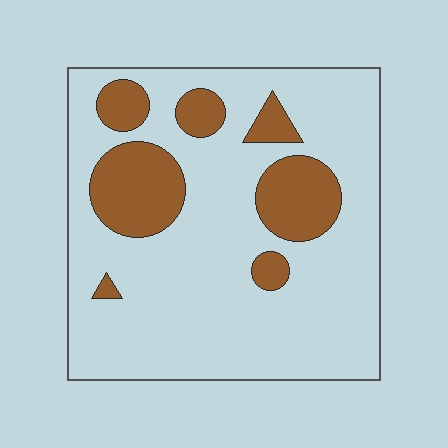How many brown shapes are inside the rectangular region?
7.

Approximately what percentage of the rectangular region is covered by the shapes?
Approximately 20%.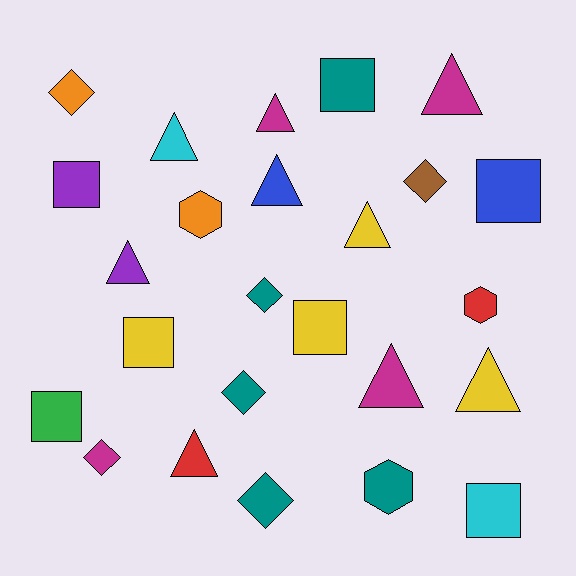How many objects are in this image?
There are 25 objects.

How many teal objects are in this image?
There are 5 teal objects.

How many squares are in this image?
There are 7 squares.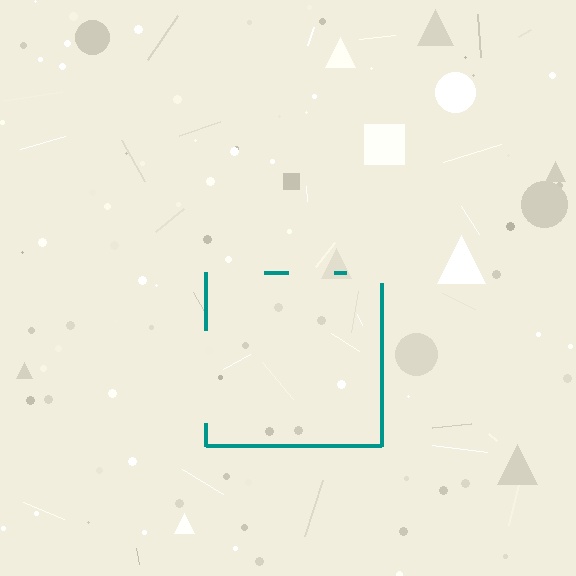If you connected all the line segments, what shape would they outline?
They would outline a square.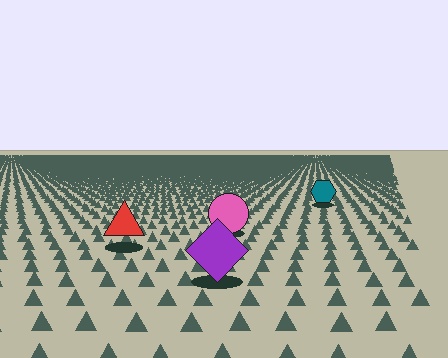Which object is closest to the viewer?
The purple diamond is closest. The texture marks near it are larger and more spread out.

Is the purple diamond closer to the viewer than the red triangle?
Yes. The purple diamond is closer — you can tell from the texture gradient: the ground texture is coarser near it.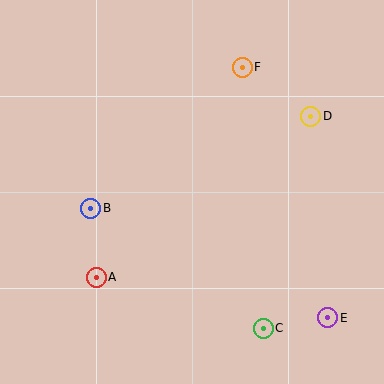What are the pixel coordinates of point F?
Point F is at (242, 67).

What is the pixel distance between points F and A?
The distance between F and A is 256 pixels.